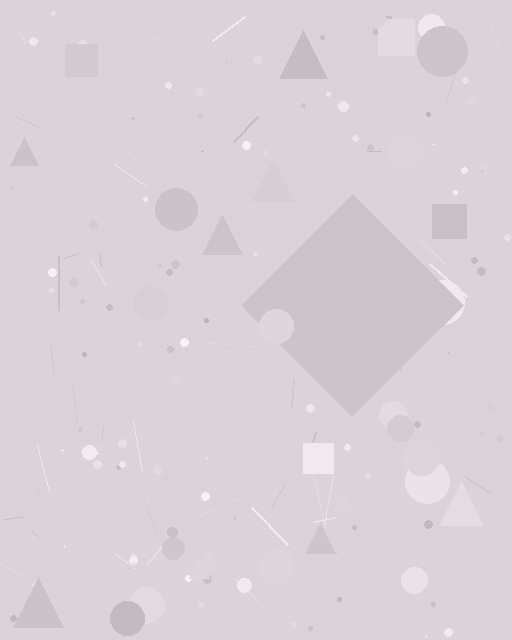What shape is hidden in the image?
A diamond is hidden in the image.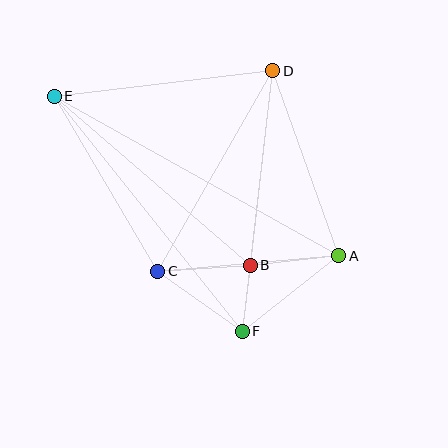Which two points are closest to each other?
Points B and F are closest to each other.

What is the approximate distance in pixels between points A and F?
The distance between A and F is approximately 122 pixels.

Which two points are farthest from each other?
Points A and E are farthest from each other.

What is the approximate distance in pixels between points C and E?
The distance between C and E is approximately 203 pixels.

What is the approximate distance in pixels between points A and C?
The distance between A and C is approximately 182 pixels.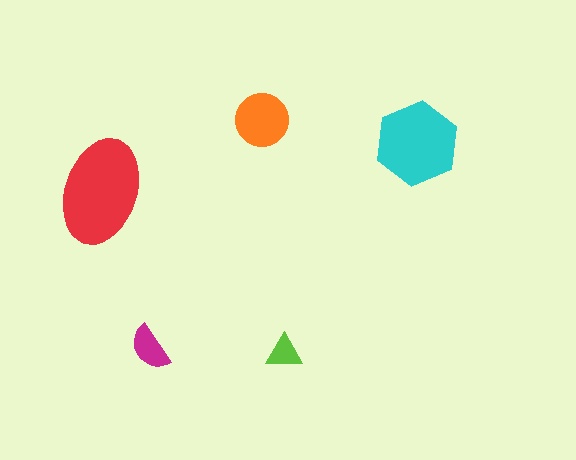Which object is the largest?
The red ellipse.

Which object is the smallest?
The lime triangle.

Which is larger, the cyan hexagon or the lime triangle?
The cyan hexagon.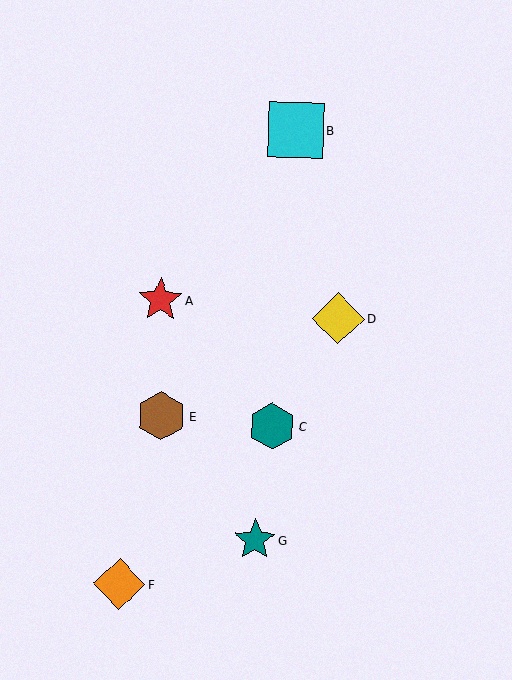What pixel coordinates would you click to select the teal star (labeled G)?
Click at (255, 540) to select the teal star G.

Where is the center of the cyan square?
The center of the cyan square is at (296, 130).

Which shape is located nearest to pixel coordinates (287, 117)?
The cyan square (labeled B) at (296, 130) is nearest to that location.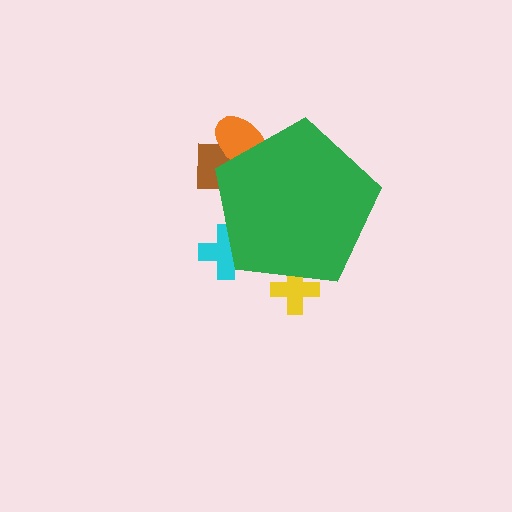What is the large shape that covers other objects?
A green pentagon.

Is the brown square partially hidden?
Yes, the brown square is partially hidden behind the green pentagon.